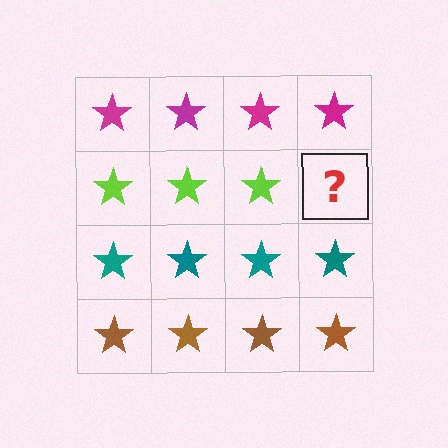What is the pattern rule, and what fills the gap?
The rule is that each row has a consistent color. The gap should be filled with a lime star.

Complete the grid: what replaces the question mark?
The question mark should be replaced with a lime star.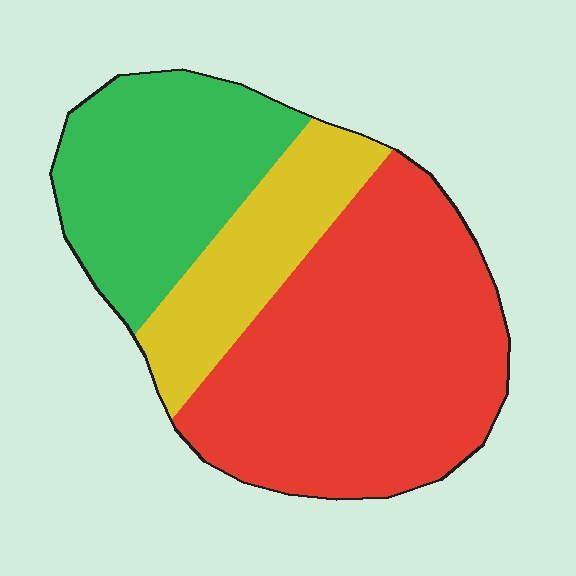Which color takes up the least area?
Yellow, at roughly 20%.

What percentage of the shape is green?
Green covers roughly 30% of the shape.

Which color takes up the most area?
Red, at roughly 55%.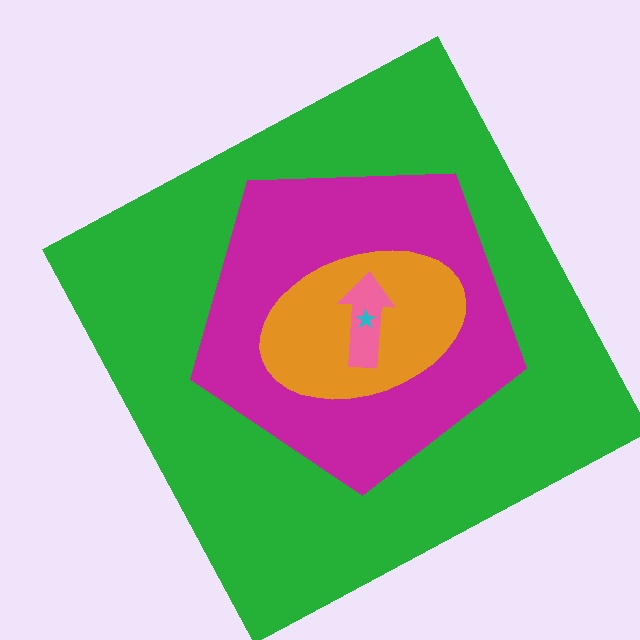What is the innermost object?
The cyan star.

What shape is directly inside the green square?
The magenta pentagon.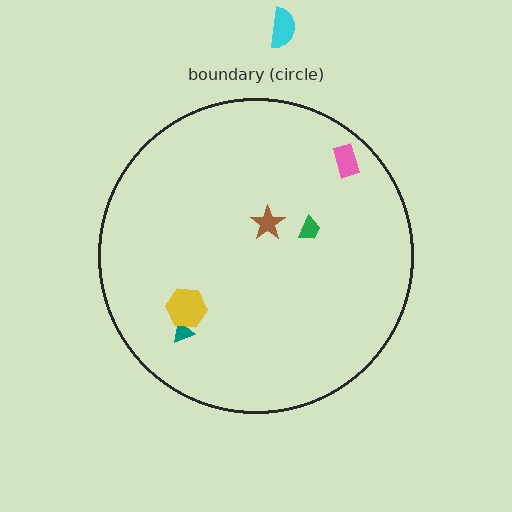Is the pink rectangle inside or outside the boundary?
Inside.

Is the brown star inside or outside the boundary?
Inside.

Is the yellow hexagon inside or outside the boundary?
Inside.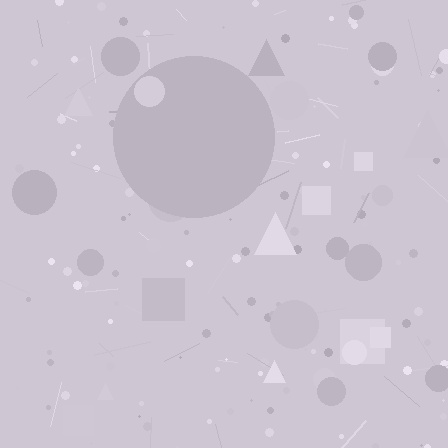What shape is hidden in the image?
A circle is hidden in the image.